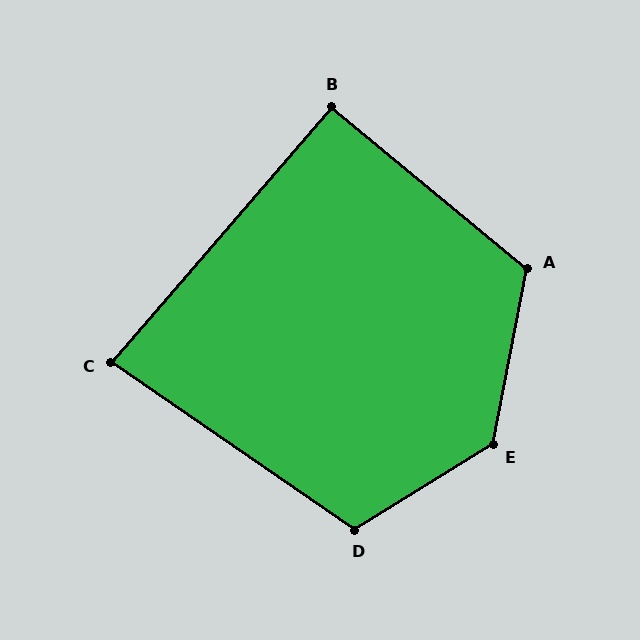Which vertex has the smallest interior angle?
C, at approximately 84 degrees.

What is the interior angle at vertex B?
Approximately 91 degrees (approximately right).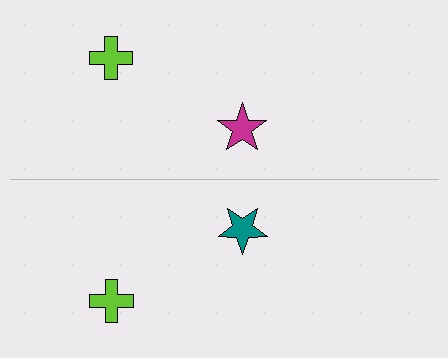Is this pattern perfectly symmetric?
No, the pattern is not perfectly symmetric. The teal star on the bottom side breaks the symmetry — its mirror counterpart is magenta.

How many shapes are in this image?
There are 4 shapes in this image.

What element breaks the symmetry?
The teal star on the bottom side breaks the symmetry — its mirror counterpart is magenta.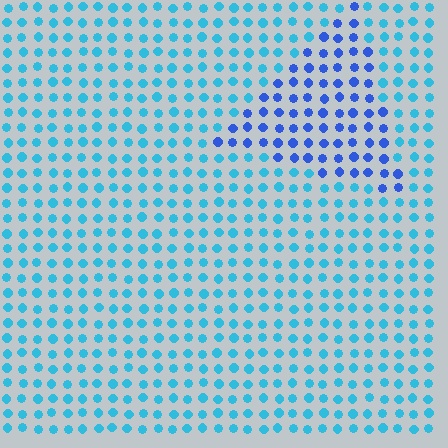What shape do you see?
I see a triangle.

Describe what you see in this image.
The image is filled with small cyan elements in a uniform arrangement. A triangle-shaped region is visible where the elements are tinted to a slightly different hue, forming a subtle color boundary.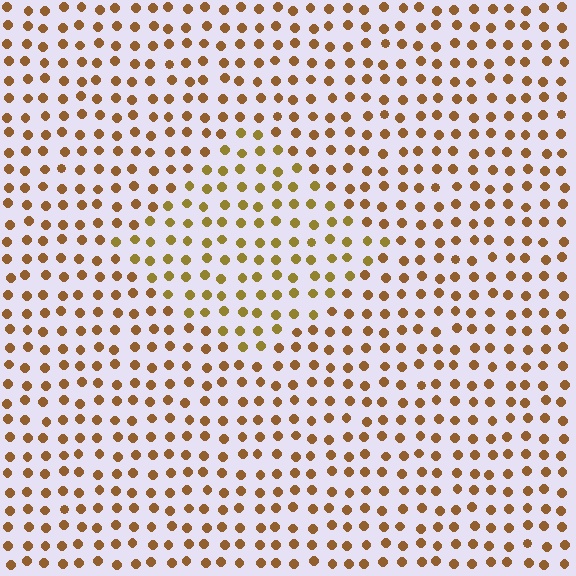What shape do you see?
I see a diamond.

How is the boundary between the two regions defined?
The boundary is defined purely by a slight shift in hue (about 22 degrees). Spacing, size, and orientation are identical on both sides.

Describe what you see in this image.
The image is filled with small brown elements in a uniform arrangement. A diamond-shaped region is visible where the elements are tinted to a slightly different hue, forming a subtle color boundary.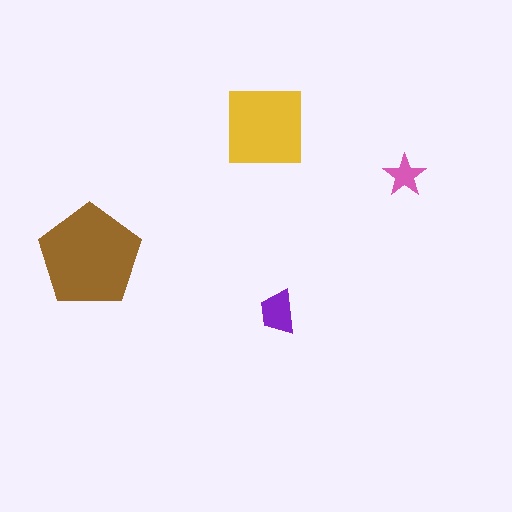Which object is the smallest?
The pink star.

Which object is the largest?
The brown pentagon.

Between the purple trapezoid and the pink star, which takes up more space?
The purple trapezoid.